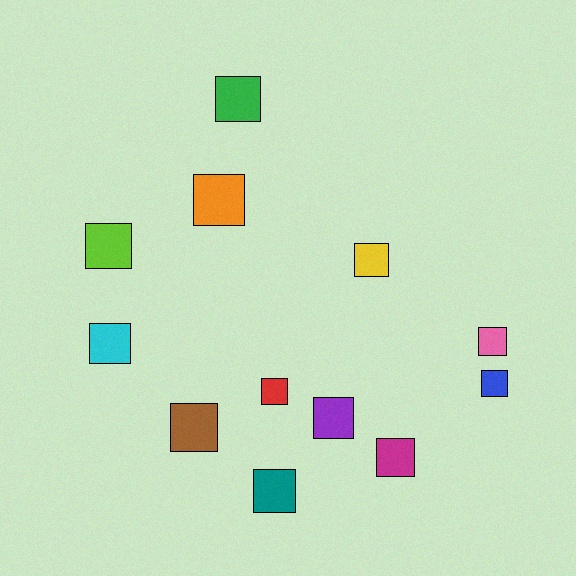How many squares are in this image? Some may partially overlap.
There are 12 squares.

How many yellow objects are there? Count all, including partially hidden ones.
There is 1 yellow object.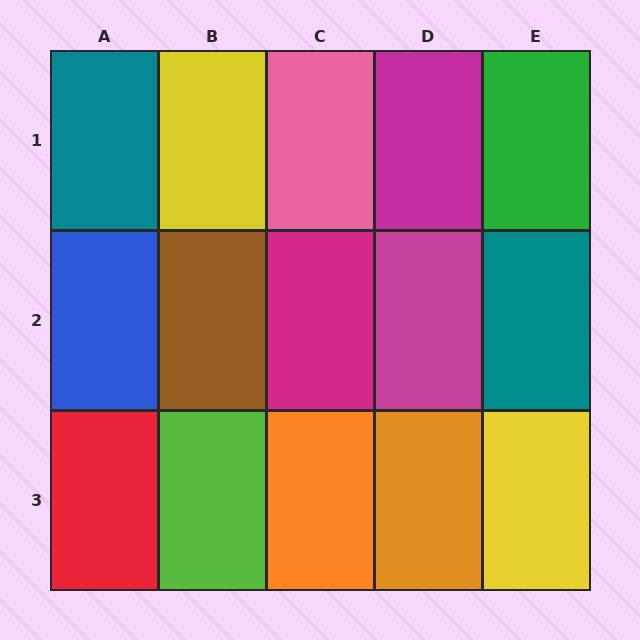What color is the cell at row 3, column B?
Lime.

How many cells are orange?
2 cells are orange.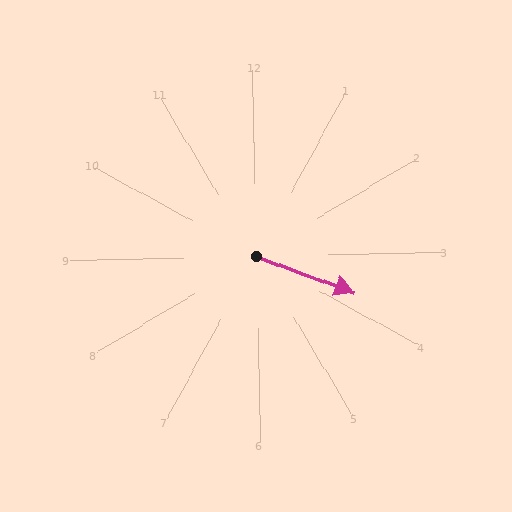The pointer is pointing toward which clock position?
Roughly 4 o'clock.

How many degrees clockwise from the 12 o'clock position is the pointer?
Approximately 112 degrees.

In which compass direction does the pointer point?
East.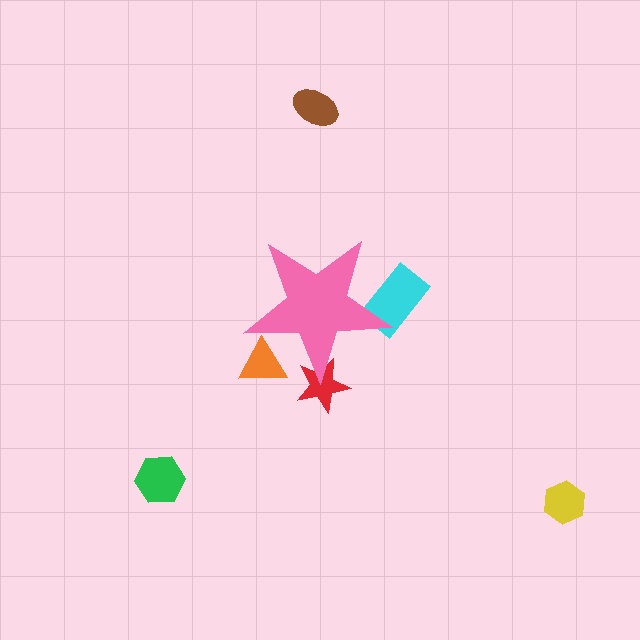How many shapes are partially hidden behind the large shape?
3 shapes are partially hidden.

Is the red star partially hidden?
Yes, the red star is partially hidden behind the pink star.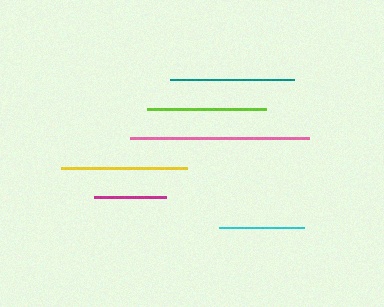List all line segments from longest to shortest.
From longest to shortest: pink, yellow, teal, lime, cyan, magenta.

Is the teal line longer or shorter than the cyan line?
The teal line is longer than the cyan line.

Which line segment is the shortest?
The magenta line is the shortest at approximately 72 pixels.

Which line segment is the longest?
The pink line is the longest at approximately 178 pixels.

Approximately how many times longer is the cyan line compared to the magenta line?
The cyan line is approximately 1.2 times the length of the magenta line.